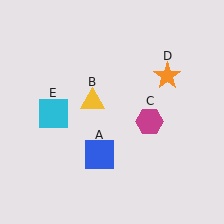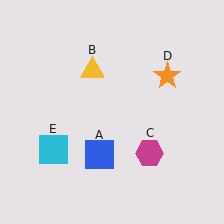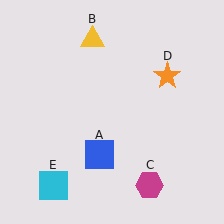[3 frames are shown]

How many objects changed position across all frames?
3 objects changed position: yellow triangle (object B), magenta hexagon (object C), cyan square (object E).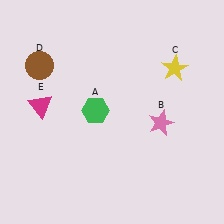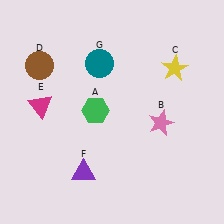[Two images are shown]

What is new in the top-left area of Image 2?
A teal circle (G) was added in the top-left area of Image 2.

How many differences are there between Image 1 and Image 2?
There are 2 differences between the two images.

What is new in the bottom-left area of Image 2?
A purple triangle (F) was added in the bottom-left area of Image 2.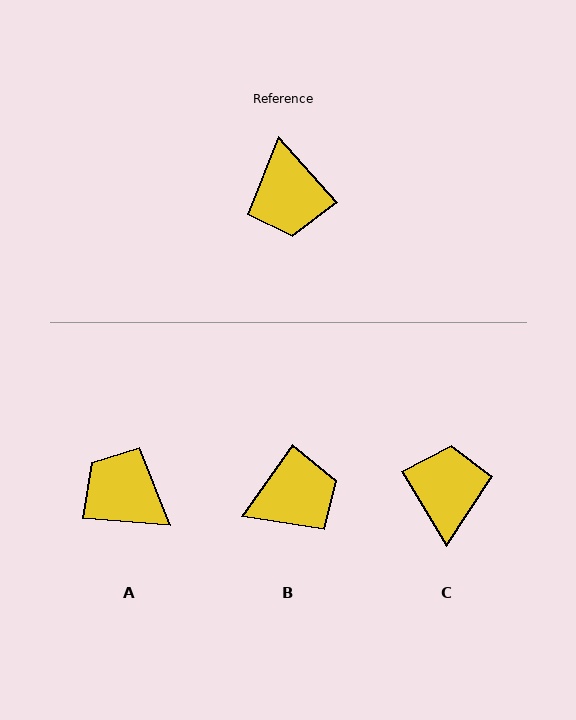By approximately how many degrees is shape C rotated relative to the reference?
Approximately 169 degrees counter-clockwise.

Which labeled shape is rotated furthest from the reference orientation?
C, about 169 degrees away.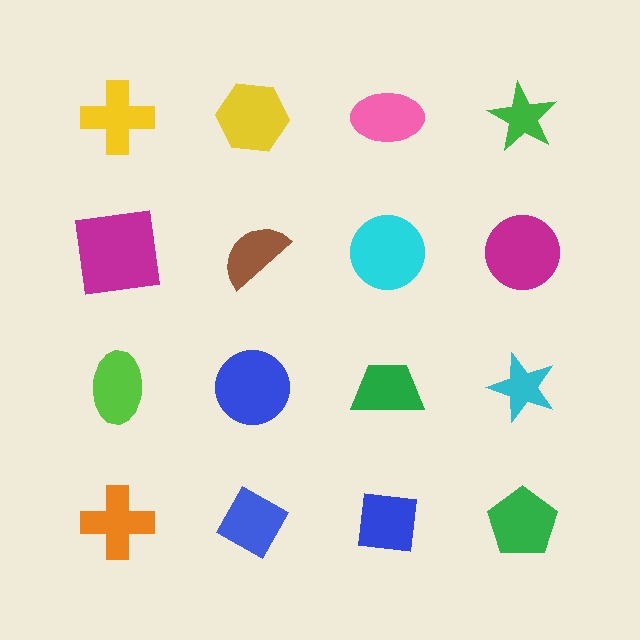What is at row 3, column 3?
A green trapezoid.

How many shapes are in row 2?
4 shapes.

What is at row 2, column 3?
A cyan circle.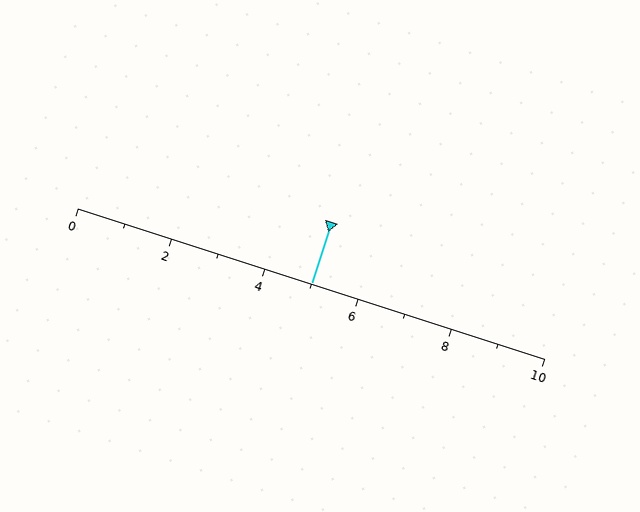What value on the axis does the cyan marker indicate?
The marker indicates approximately 5.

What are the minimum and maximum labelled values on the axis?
The axis runs from 0 to 10.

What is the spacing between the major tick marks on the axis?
The major ticks are spaced 2 apart.